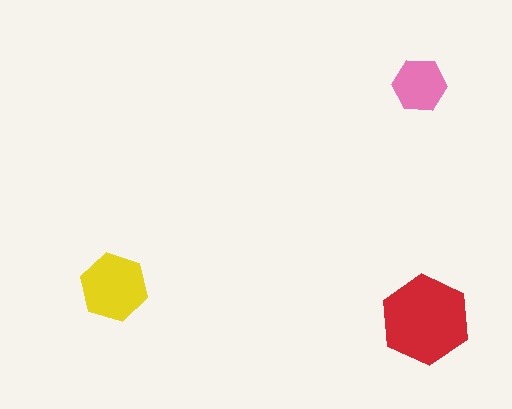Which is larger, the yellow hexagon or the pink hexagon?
The yellow one.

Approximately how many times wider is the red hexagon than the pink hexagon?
About 1.5 times wider.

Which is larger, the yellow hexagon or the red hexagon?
The red one.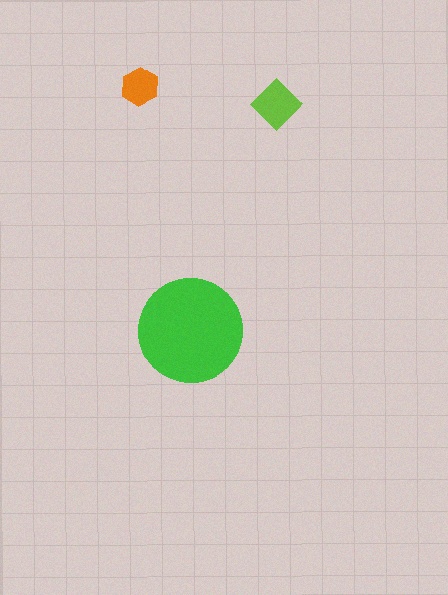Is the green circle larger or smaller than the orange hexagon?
Larger.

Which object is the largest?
The green circle.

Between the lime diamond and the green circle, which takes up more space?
The green circle.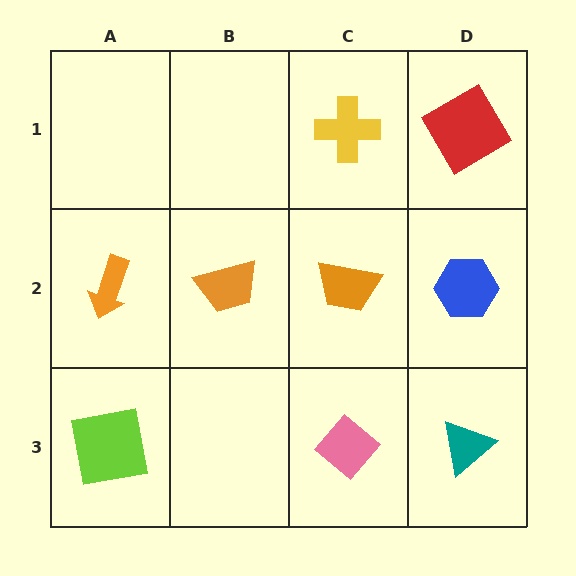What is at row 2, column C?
An orange trapezoid.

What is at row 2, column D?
A blue hexagon.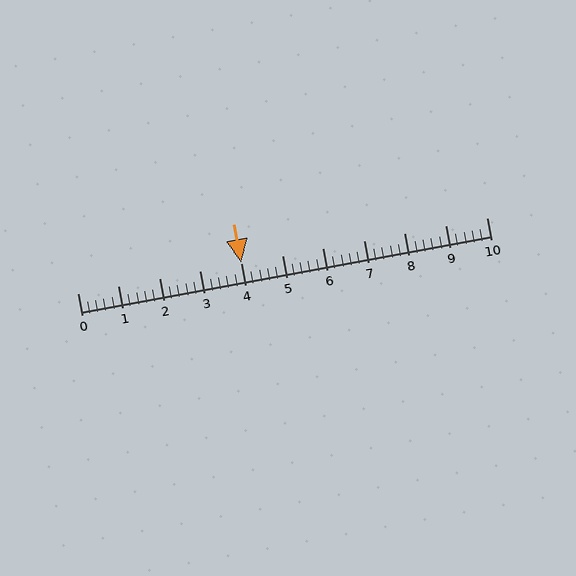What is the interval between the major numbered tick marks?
The major tick marks are spaced 1 units apart.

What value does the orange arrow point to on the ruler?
The orange arrow points to approximately 4.0.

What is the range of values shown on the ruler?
The ruler shows values from 0 to 10.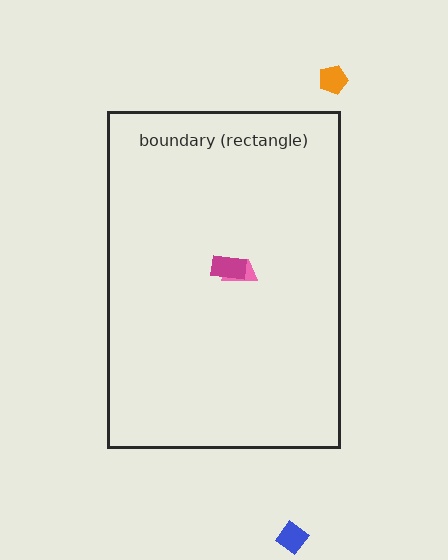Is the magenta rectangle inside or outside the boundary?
Inside.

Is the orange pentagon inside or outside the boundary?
Outside.